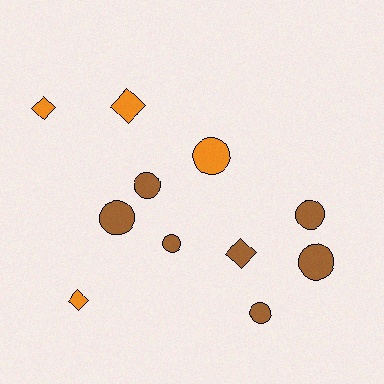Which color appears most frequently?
Brown, with 7 objects.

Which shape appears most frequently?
Circle, with 7 objects.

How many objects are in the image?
There are 11 objects.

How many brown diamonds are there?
There is 1 brown diamond.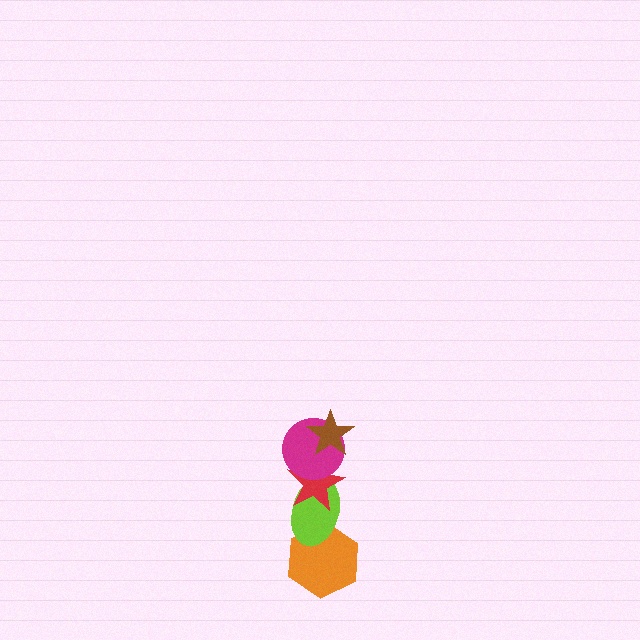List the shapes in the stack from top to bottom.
From top to bottom: the brown star, the magenta circle, the red star, the lime ellipse, the orange hexagon.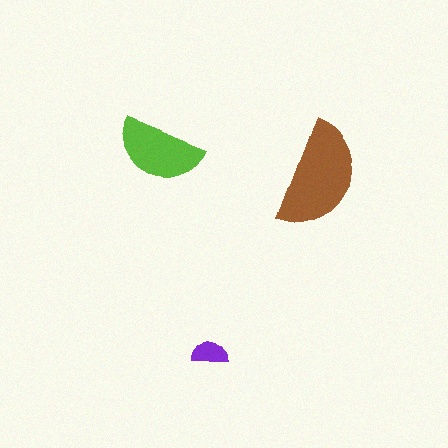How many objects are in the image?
There are 3 objects in the image.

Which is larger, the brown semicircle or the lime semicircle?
The brown one.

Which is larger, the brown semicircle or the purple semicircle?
The brown one.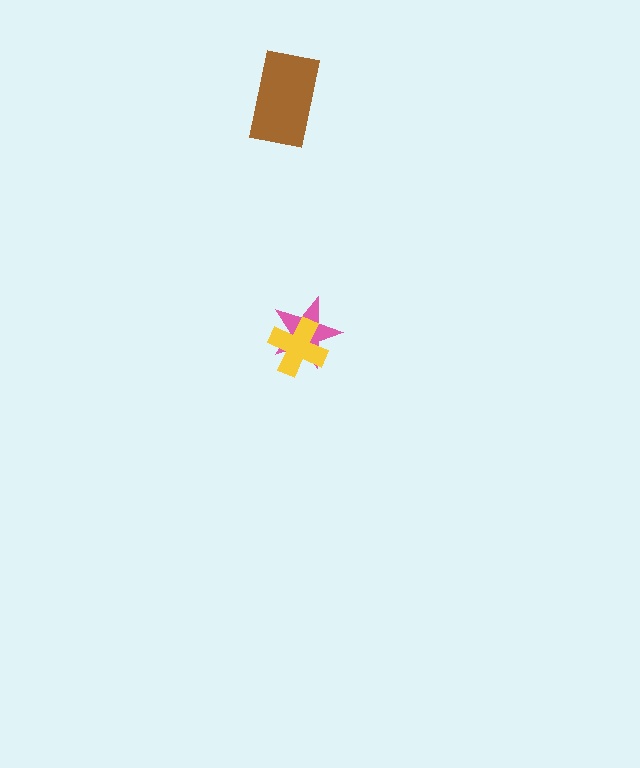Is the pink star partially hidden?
Yes, it is partially covered by another shape.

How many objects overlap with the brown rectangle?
0 objects overlap with the brown rectangle.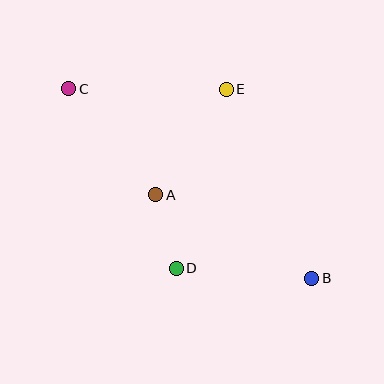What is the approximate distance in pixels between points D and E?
The distance between D and E is approximately 186 pixels.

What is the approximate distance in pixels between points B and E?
The distance between B and E is approximately 207 pixels.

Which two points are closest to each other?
Points A and D are closest to each other.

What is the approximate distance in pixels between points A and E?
The distance between A and E is approximately 126 pixels.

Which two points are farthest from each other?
Points B and C are farthest from each other.